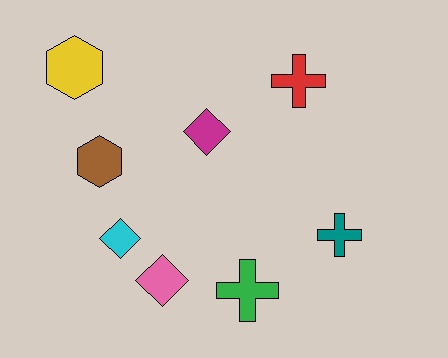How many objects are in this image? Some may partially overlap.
There are 8 objects.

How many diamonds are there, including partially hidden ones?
There are 3 diamonds.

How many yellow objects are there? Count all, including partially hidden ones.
There is 1 yellow object.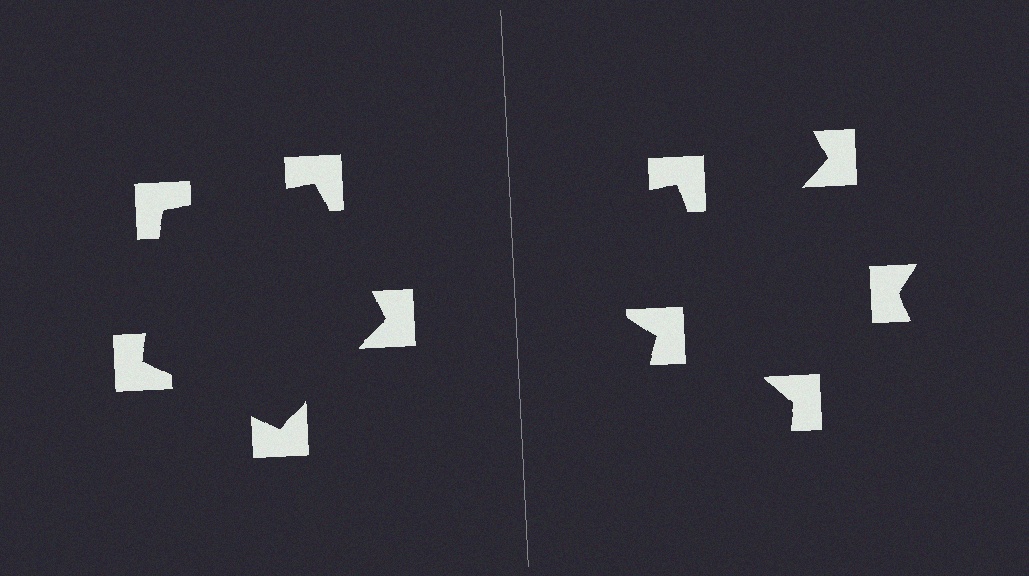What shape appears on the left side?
An illusory pentagon.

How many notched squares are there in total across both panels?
10 — 5 on each side.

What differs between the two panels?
The notched squares are positioned identically on both sides; only the wedge orientations differ. On the left they align to a pentagon; on the right they are misaligned.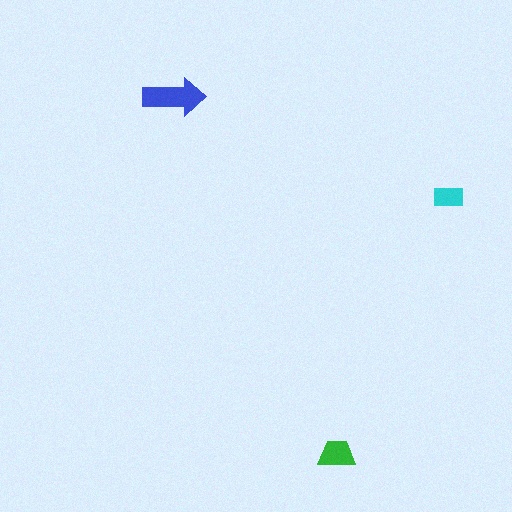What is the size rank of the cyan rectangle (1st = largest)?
3rd.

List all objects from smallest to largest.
The cyan rectangle, the green trapezoid, the blue arrow.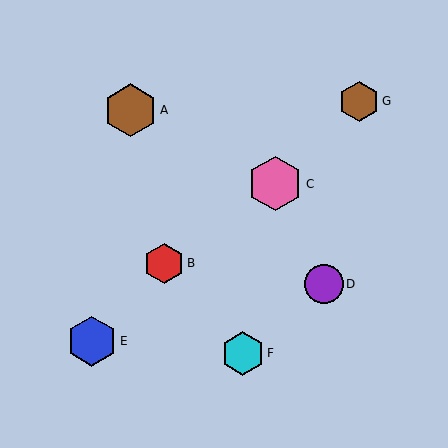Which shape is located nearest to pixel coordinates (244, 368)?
The cyan hexagon (labeled F) at (243, 353) is nearest to that location.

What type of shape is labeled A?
Shape A is a brown hexagon.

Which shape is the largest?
The pink hexagon (labeled C) is the largest.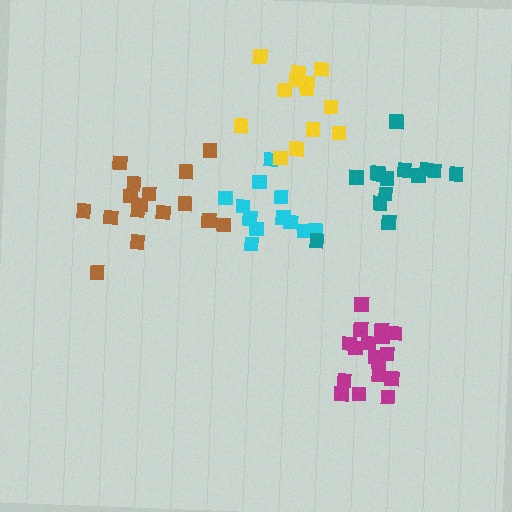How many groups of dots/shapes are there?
There are 5 groups.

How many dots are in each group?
Group 1: 12 dots, Group 2: 16 dots, Group 3: 15 dots, Group 4: 17 dots, Group 5: 15 dots (75 total).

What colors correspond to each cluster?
The clusters are colored: cyan, brown, teal, magenta, yellow.